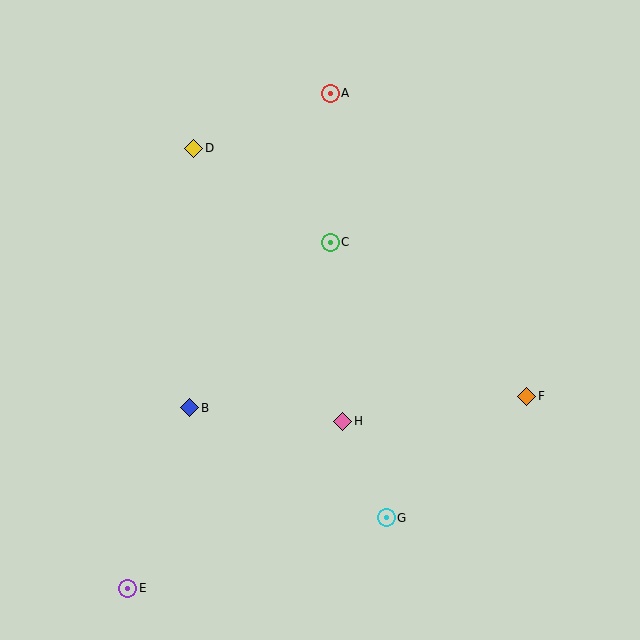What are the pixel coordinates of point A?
Point A is at (330, 93).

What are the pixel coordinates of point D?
Point D is at (194, 148).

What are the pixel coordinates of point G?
Point G is at (386, 518).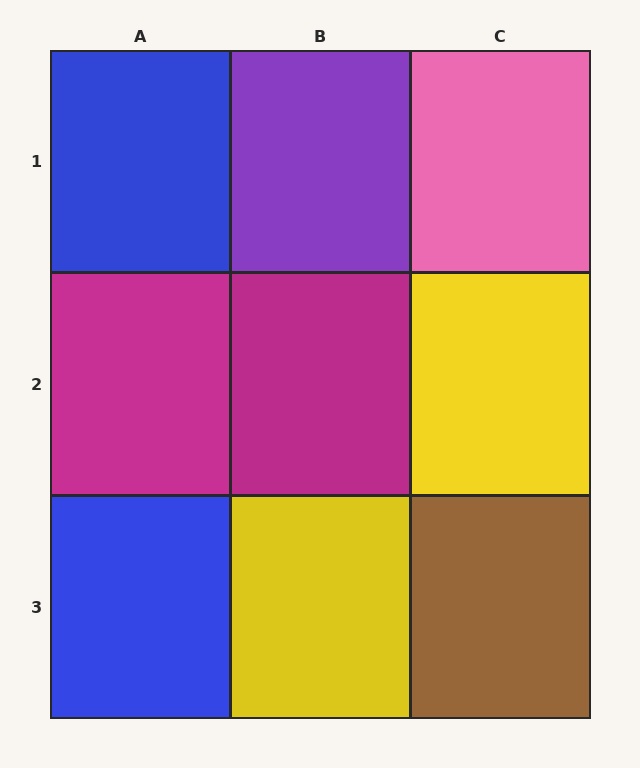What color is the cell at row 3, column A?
Blue.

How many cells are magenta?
2 cells are magenta.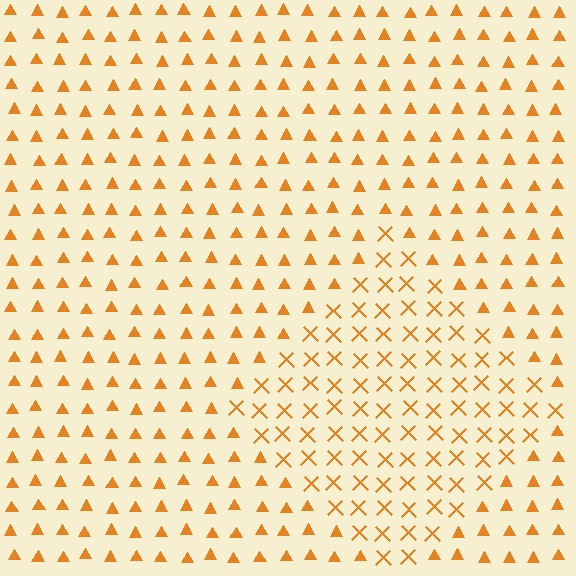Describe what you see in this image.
The image is filled with small orange elements arranged in a uniform grid. A diamond-shaped region contains X marks, while the surrounding area contains triangles. The boundary is defined purely by the change in element shape.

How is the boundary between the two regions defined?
The boundary is defined by a change in element shape: X marks inside vs. triangles outside. All elements share the same color and spacing.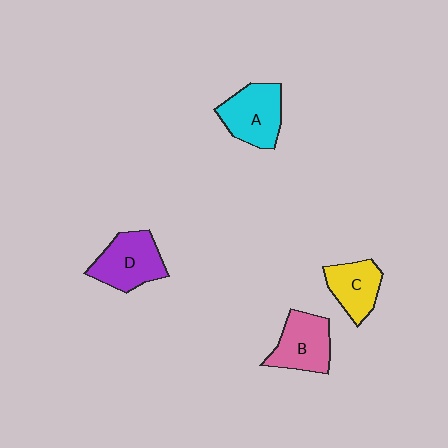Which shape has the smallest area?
Shape C (yellow).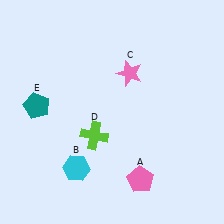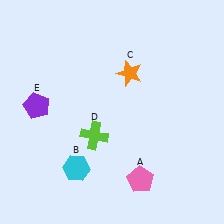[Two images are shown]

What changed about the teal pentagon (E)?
In Image 1, E is teal. In Image 2, it changed to purple.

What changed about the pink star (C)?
In Image 1, C is pink. In Image 2, it changed to orange.